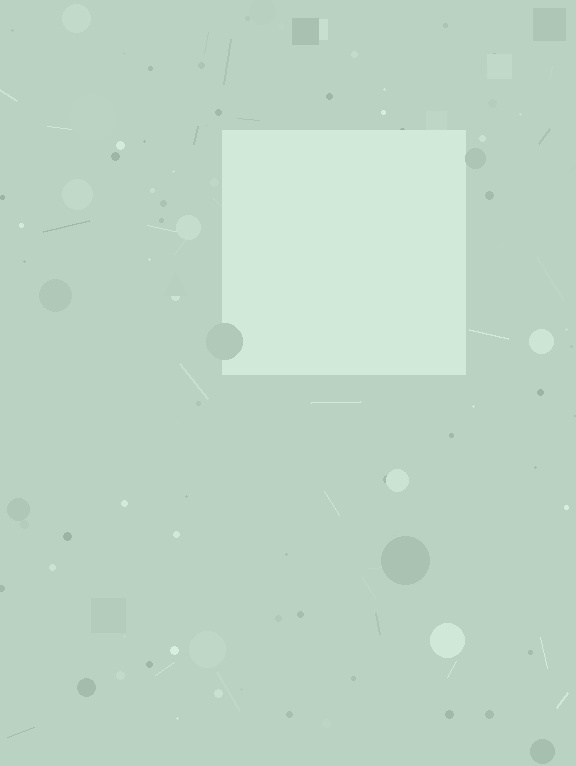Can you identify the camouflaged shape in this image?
The camouflaged shape is a square.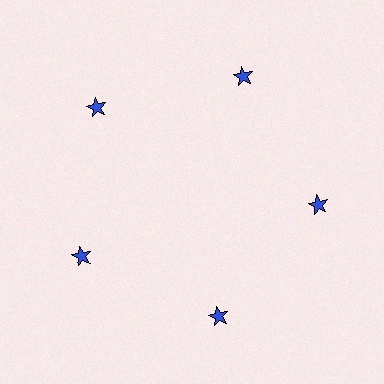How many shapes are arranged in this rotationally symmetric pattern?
There are 5 shapes, arranged in 5 groups of 1.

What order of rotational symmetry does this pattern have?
This pattern has 5-fold rotational symmetry.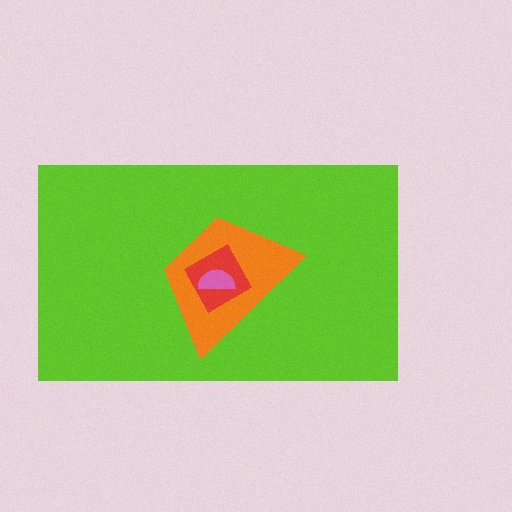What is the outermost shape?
The lime rectangle.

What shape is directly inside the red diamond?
The pink semicircle.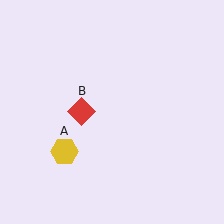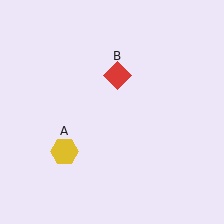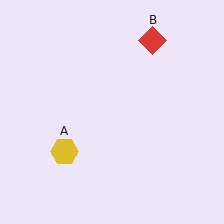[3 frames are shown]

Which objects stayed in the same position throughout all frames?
Yellow hexagon (object A) remained stationary.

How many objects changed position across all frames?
1 object changed position: red diamond (object B).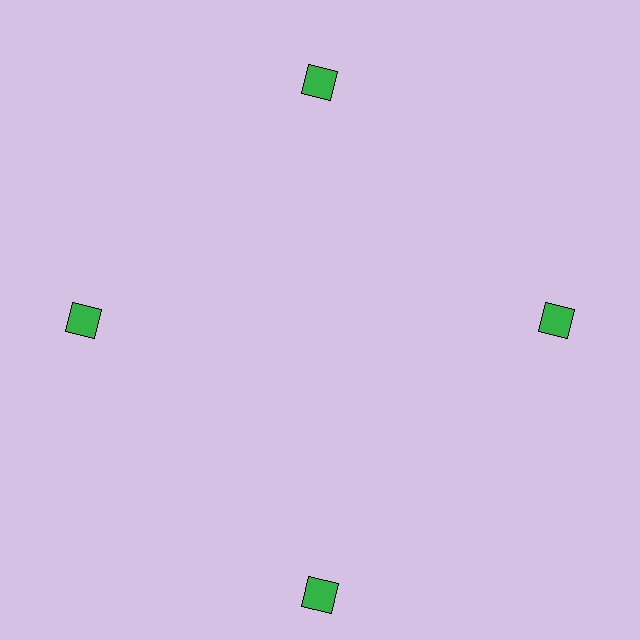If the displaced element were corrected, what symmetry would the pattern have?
It would have 4-fold rotational symmetry — the pattern would map onto itself every 90 degrees.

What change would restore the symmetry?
The symmetry would be restored by moving it inward, back onto the ring so that all 4 squares sit at equal angles and equal distance from the center.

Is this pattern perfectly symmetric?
No. The 4 green squares are arranged in a ring, but one element near the 6 o'clock position is pushed outward from the center, breaking the 4-fold rotational symmetry.